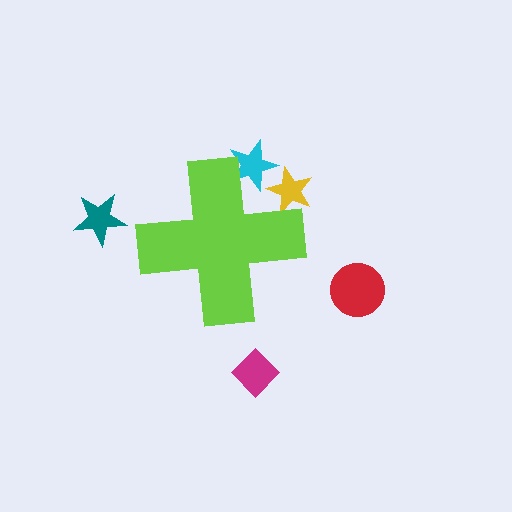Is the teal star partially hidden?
No, the teal star is fully visible.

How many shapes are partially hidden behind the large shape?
2 shapes are partially hidden.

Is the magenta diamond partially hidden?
No, the magenta diamond is fully visible.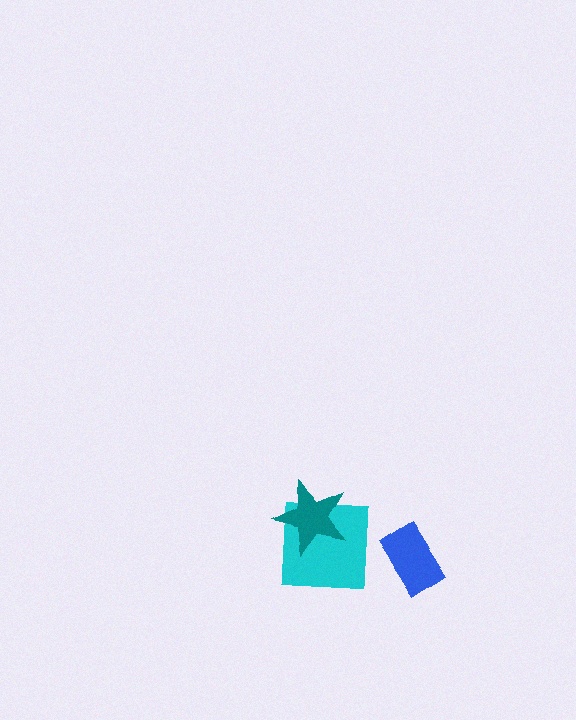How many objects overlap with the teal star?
1 object overlaps with the teal star.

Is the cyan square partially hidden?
Yes, it is partially covered by another shape.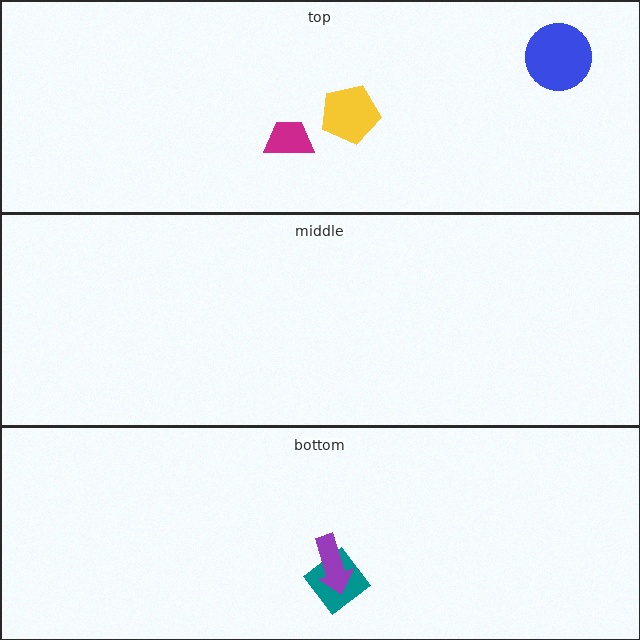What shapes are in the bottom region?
The teal diamond, the purple arrow.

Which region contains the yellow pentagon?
The top region.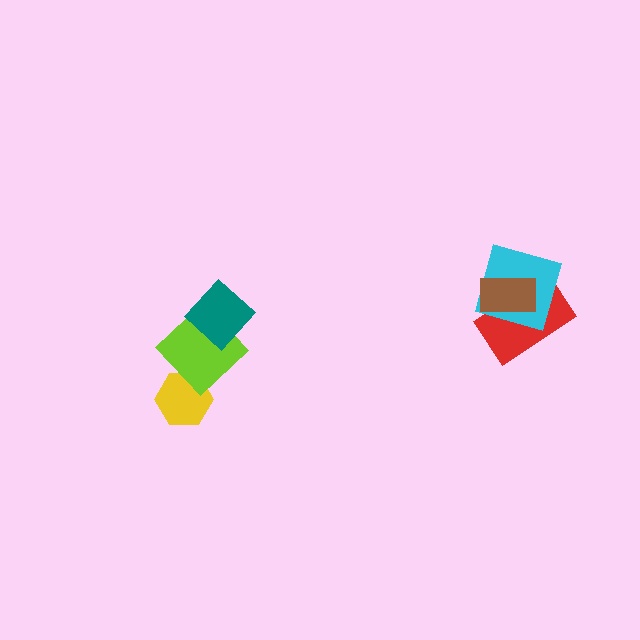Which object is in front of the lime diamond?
The teal diamond is in front of the lime diamond.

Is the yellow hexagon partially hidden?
Yes, it is partially covered by another shape.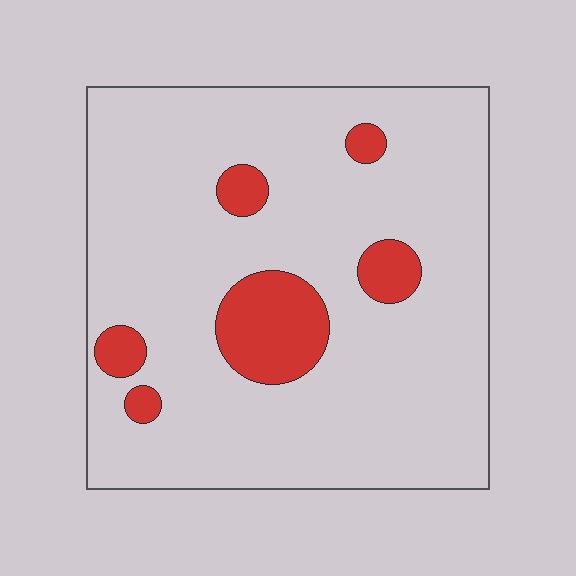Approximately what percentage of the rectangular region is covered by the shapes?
Approximately 15%.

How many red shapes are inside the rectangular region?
6.